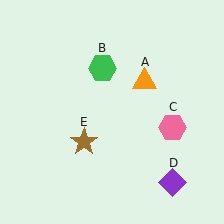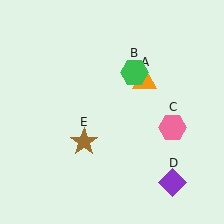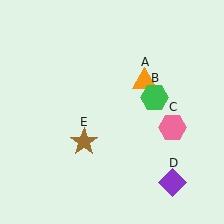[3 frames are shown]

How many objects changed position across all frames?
1 object changed position: green hexagon (object B).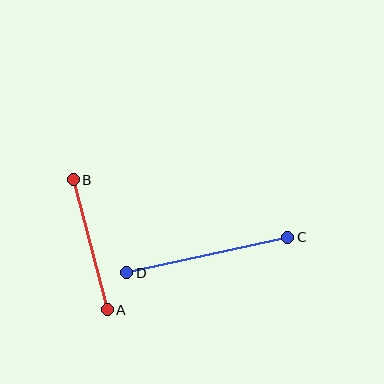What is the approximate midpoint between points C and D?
The midpoint is at approximately (207, 255) pixels.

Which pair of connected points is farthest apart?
Points C and D are farthest apart.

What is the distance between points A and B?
The distance is approximately 134 pixels.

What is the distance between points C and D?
The distance is approximately 165 pixels.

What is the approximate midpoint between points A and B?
The midpoint is at approximately (90, 245) pixels.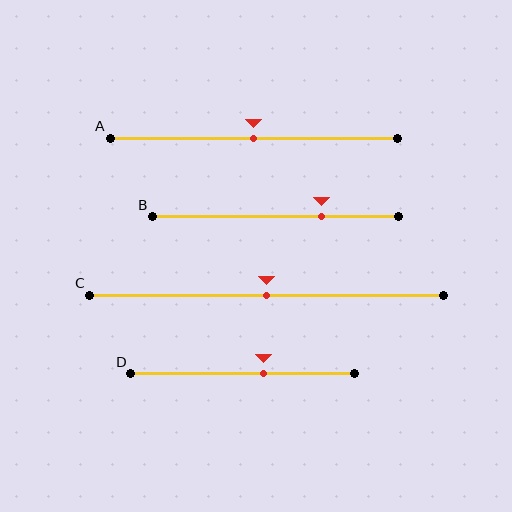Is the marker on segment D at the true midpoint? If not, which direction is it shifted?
No, the marker on segment D is shifted to the right by about 9% of the segment length.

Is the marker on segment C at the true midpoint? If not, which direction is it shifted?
Yes, the marker on segment C is at the true midpoint.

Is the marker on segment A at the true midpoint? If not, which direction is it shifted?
Yes, the marker on segment A is at the true midpoint.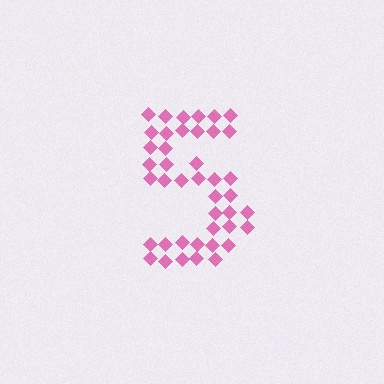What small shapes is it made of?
It is made of small diamonds.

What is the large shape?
The large shape is the digit 5.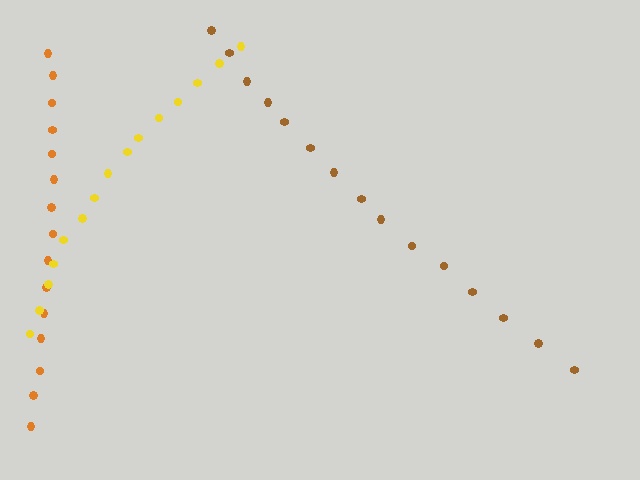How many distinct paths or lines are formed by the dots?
There are 3 distinct paths.